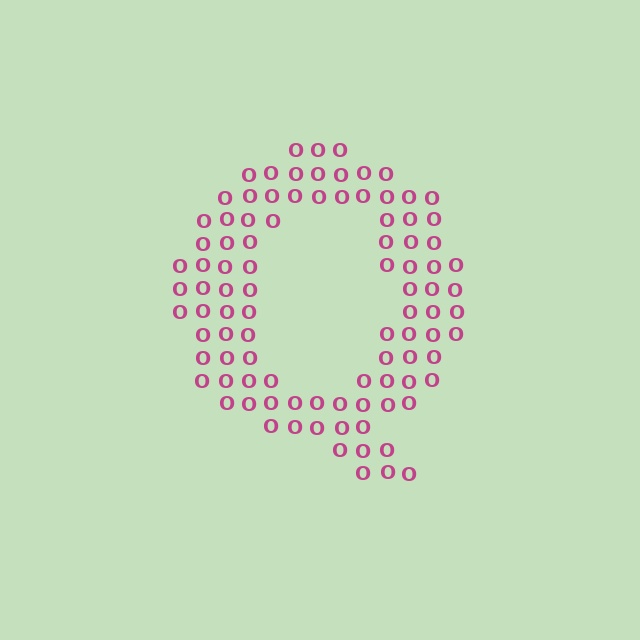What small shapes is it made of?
It is made of small letter O's.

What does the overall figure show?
The overall figure shows the letter Q.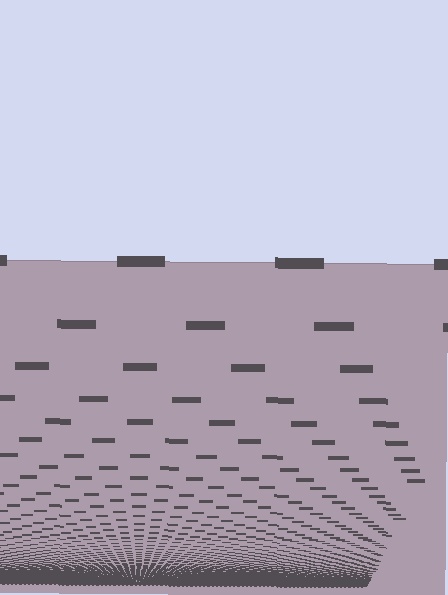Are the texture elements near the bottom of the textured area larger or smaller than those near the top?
Smaller. The gradient is inverted — elements near the bottom are smaller and denser.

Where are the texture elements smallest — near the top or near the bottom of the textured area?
Near the bottom.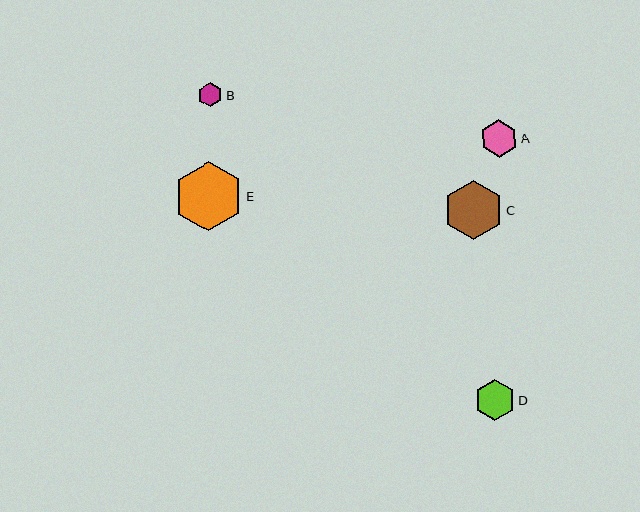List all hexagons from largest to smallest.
From largest to smallest: E, C, D, A, B.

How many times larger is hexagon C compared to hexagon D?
Hexagon C is approximately 1.5 times the size of hexagon D.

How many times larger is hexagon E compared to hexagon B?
Hexagon E is approximately 2.8 times the size of hexagon B.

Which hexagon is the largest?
Hexagon E is the largest with a size of approximately 69 pixels.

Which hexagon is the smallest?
Hexagon B is the smallest with a size of approximately 25 pixels.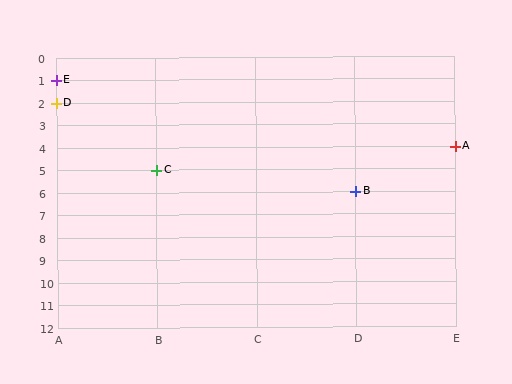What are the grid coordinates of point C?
Point C is at grid coordinates (B, 5).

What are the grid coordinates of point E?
Point E is at grid coordinates (A, 1).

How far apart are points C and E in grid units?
Points C and E are 1 column and 4 rows apart (about 4.1 grid units diagonally).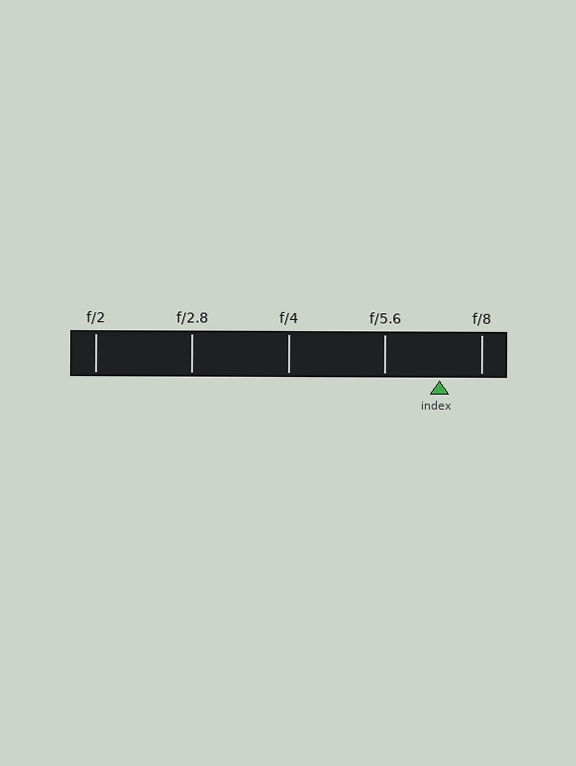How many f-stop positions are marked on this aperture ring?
There are 5 f-stop positions marked.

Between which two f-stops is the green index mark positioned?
The index mark is between f/5.6 and f/8.